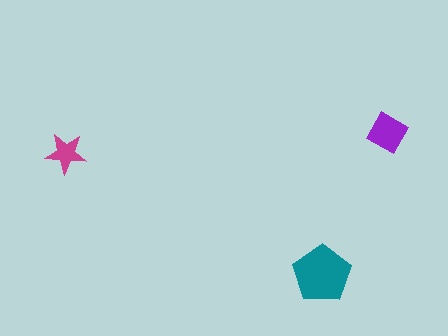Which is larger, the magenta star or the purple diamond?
The purple diamond.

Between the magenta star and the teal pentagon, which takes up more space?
The teal pentagon.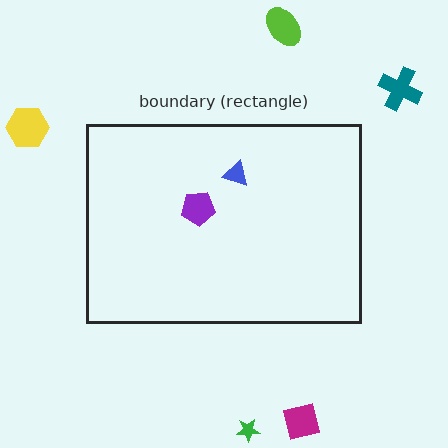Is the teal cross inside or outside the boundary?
Outside.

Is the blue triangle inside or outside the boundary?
Inside.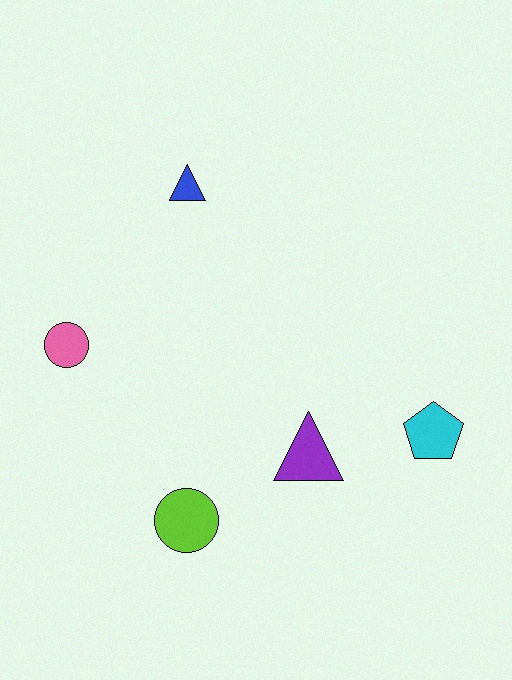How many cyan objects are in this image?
There is 1 cyan object.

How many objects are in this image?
There are 5 objects.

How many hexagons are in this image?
There are no hexagons.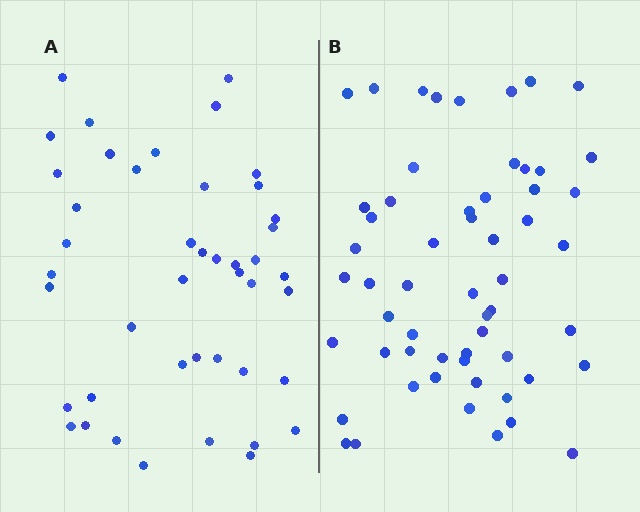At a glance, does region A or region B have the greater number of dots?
Region B (the right region) has more dots.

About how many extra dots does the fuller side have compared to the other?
Region B has approximately 15 more dots than region A.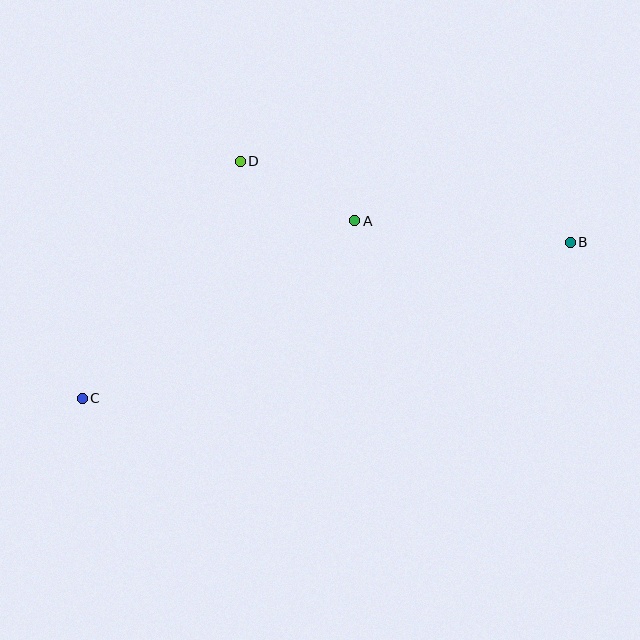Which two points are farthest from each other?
Points B and C are farthest from each other.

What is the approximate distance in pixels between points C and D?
The distance between C and D is approximately 285 pixels.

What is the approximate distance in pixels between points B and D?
The distance between B and D is approximately 340 pixels.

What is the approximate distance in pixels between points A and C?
The distance between A and C is approximately 325 pixels.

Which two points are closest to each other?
Points A and D are closest to each other.